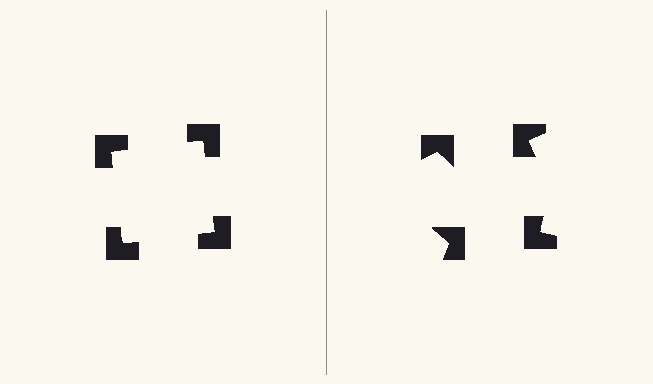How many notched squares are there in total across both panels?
8 — 4 on each side.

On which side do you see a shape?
An illusory square appears on the left side. On the right side the wedge cuts are rotated, so no coherent shape forms.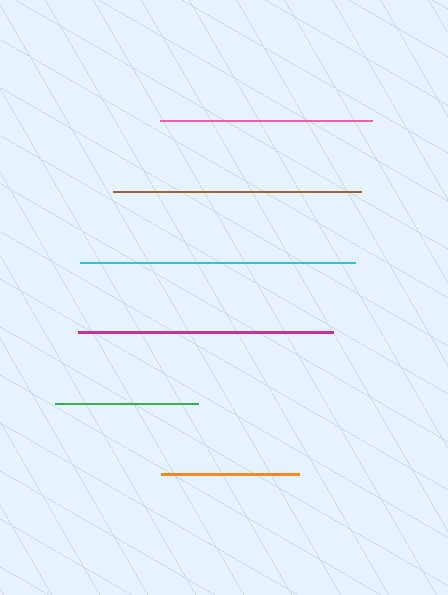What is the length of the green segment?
The green segment is approximately 144 pixels long.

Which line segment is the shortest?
The orange line is the shortest at approximately 138 pixels.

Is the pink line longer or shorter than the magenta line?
The magenta line is longer than the pink line.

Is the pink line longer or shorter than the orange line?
The pink line is longer than the orange line.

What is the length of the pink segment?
The pink segment is approximately 212 pixels long.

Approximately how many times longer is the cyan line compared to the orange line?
The cyan line is approximately 2.0 times the length of the orange line.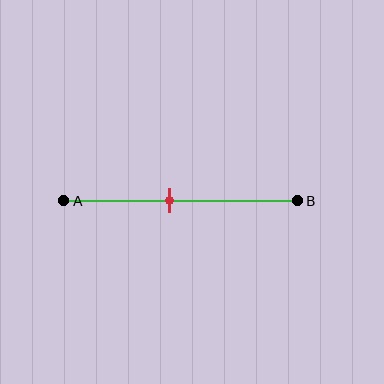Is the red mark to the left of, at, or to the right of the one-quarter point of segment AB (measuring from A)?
The red mark is to the right of the one-quarter point of segment AB.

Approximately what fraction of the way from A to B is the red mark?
The red mark is approximately 45% of the way from A to B.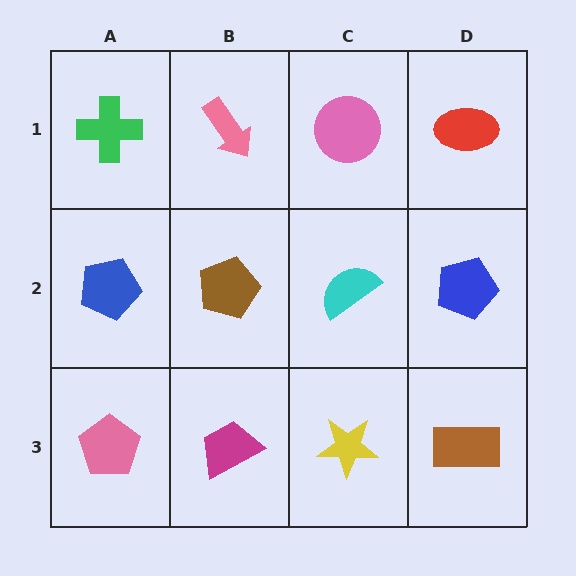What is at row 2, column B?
A brown pentagon.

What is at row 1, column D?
A red ellipse.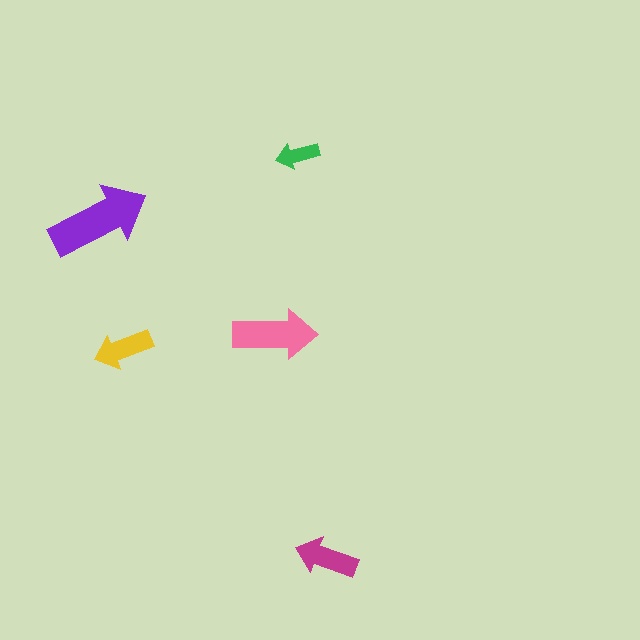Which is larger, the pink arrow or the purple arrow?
The purple one.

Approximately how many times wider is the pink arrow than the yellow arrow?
About 1.5 times wider.